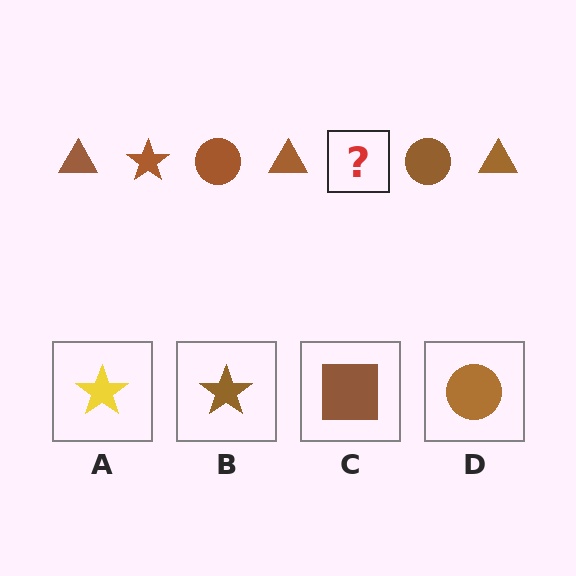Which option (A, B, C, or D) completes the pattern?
B.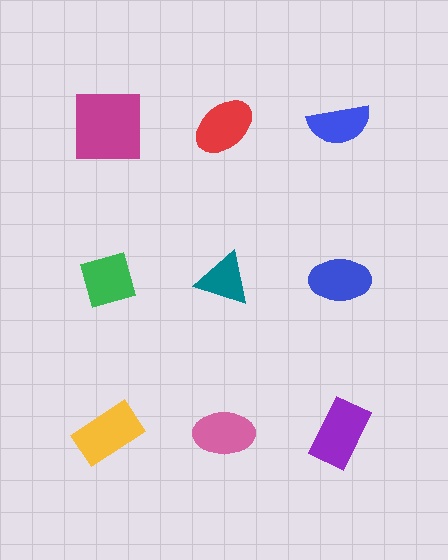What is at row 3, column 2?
A pink ellipse.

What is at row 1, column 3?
A blue semicircle.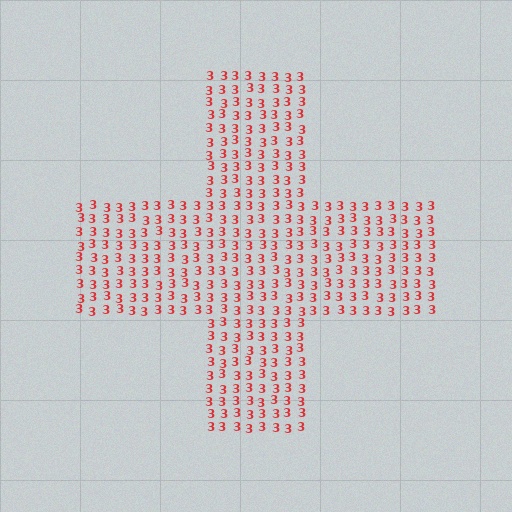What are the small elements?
The small elements are digit 3's.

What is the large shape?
The large shape is a cross.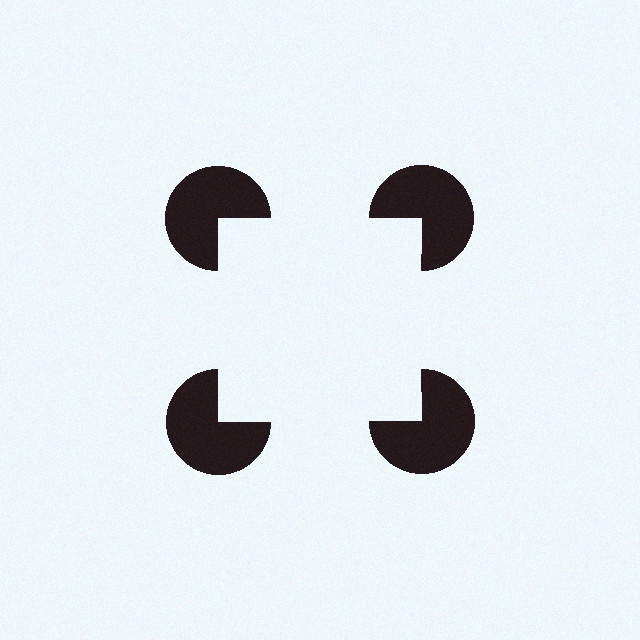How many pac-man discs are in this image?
There are 4 — one at each vertex of the illusory square.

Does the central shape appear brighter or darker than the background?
It typically appears slightly brighter than the background, even though no actual brightness change is drawn.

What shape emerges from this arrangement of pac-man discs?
An illusory square — its edges are inferred from the aligned wedge cuts in the pac-man discs, not physically drawn.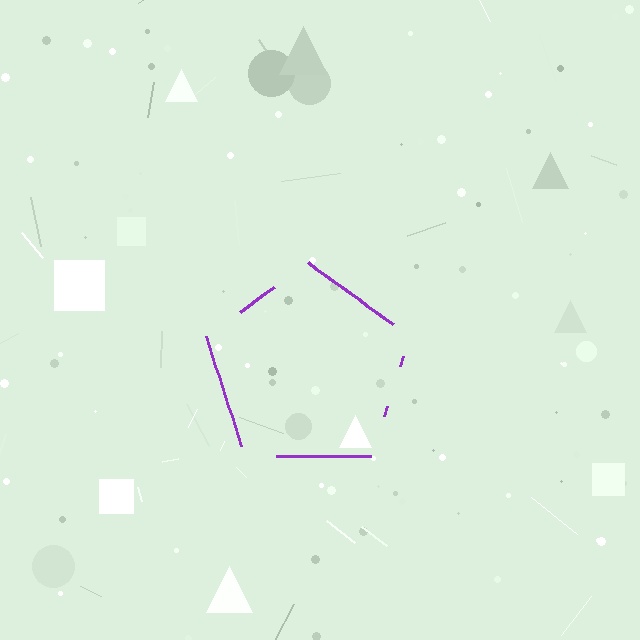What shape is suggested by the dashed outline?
The dashed outline suggests a pentagon.